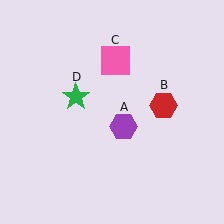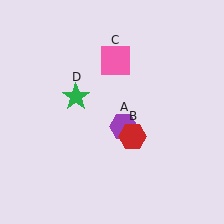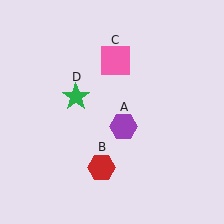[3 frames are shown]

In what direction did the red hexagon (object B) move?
The red hexagon (object B) moved down and to the left.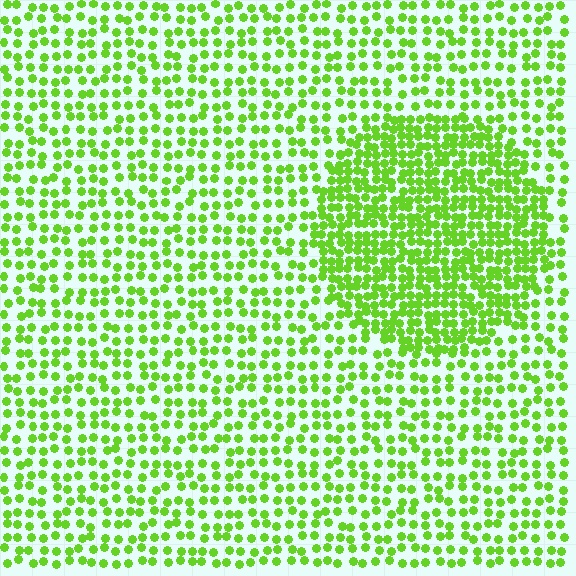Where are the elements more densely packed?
The elements are more densely packed inside the circle boundary.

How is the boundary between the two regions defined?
The boundary is defined by a change in element density (approximately 2.0x ratio). All elements are the same color, size, and shape.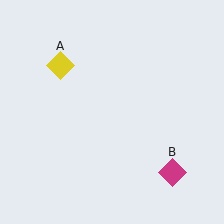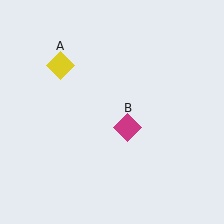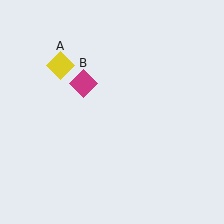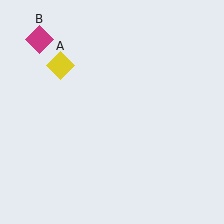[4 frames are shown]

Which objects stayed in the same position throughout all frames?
Yellow diamond (object A) remained stationary.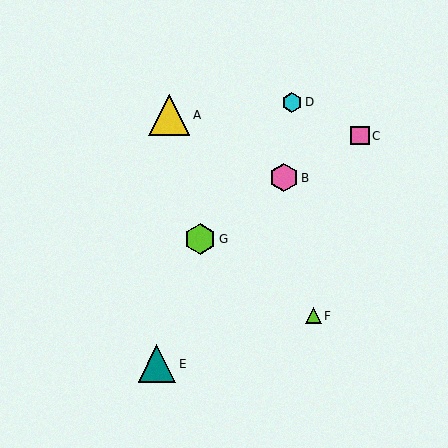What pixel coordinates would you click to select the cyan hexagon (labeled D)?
Click at (292, 102) to select the cyan hexagon D.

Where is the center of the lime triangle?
The center of the lime triangle is at (314, 316).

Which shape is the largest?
The yellow triangle (labeled A) is the largest.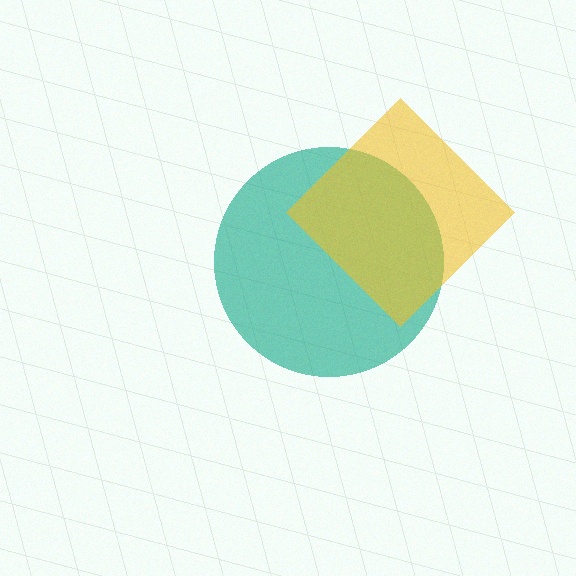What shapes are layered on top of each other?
The layered shapes are: a teal circle, a yellow diamond.